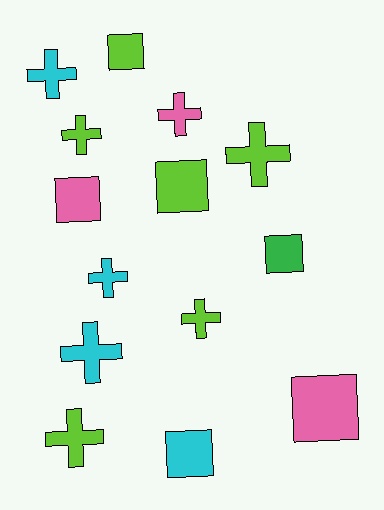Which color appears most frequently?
Lime, with 6 objects.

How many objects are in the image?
There are 14 objects.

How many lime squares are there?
There are 2 lime squares.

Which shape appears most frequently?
Cross, with 8 objects.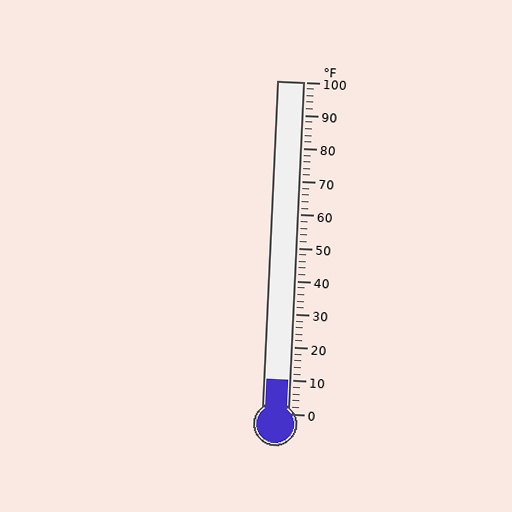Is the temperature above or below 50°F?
The temperature is below 50°F.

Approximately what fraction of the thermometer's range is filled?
The thermometer is filled to approximately 10% of its range.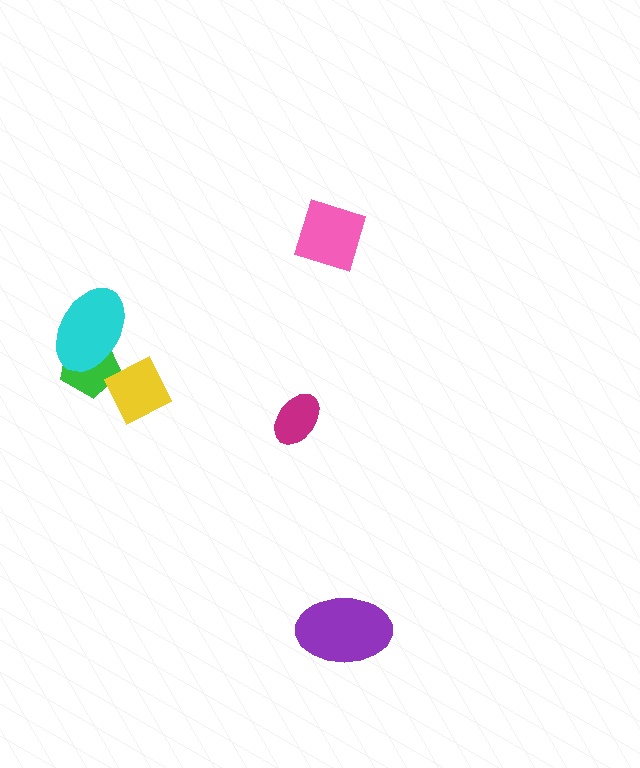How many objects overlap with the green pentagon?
1 object overlaps with the green pentagon.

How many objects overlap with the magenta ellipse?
0 objects overlap with the magenta ellipse.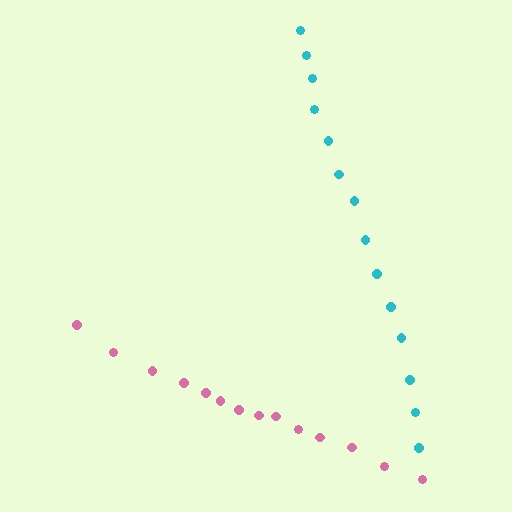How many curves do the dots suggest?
There are 2 distinct paths.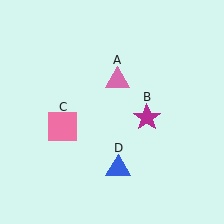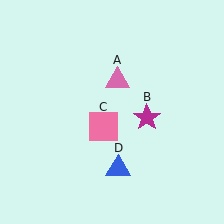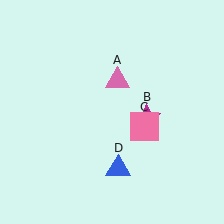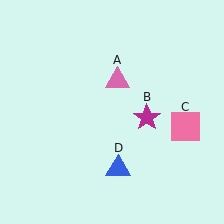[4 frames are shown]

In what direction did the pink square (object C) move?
The pink square (object C) moved right.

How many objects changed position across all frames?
1 object changed position: pink square (object C).